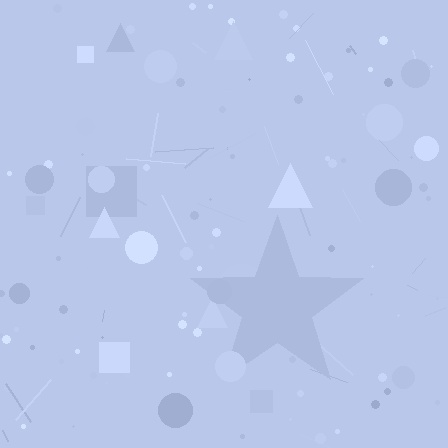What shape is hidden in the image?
A star is hidden in the image.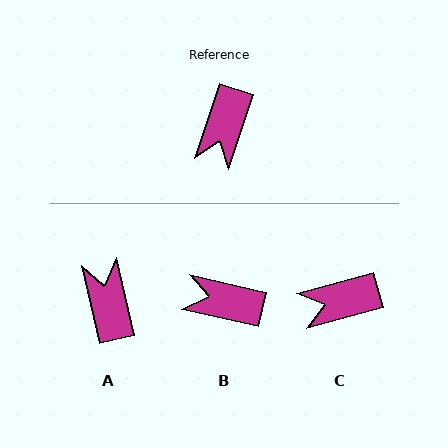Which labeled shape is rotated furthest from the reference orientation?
A, about 149 degrees away.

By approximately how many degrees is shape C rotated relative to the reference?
Approximately 57 degrees clockwise.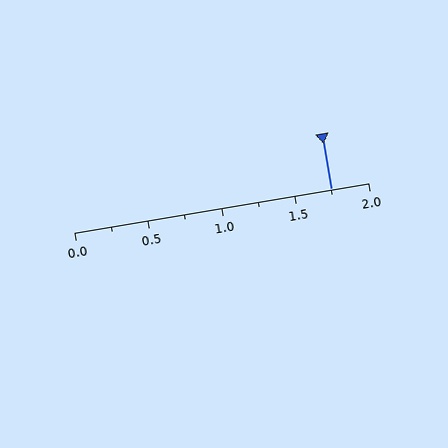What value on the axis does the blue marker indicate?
The marker indicates approximately 1.75.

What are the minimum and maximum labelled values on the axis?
The axis runs from 0.0 to 2.0.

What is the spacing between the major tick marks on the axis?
The major ticks are spaced 0.5 apart.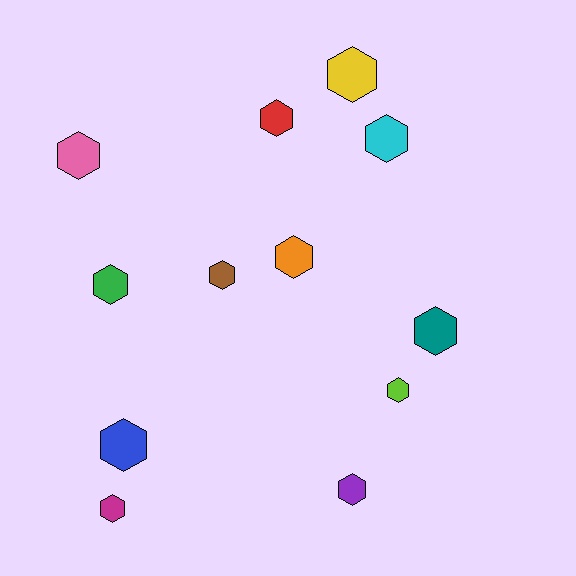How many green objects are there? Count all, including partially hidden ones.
There is 1 green object.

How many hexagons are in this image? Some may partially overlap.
There are 12 hexagons.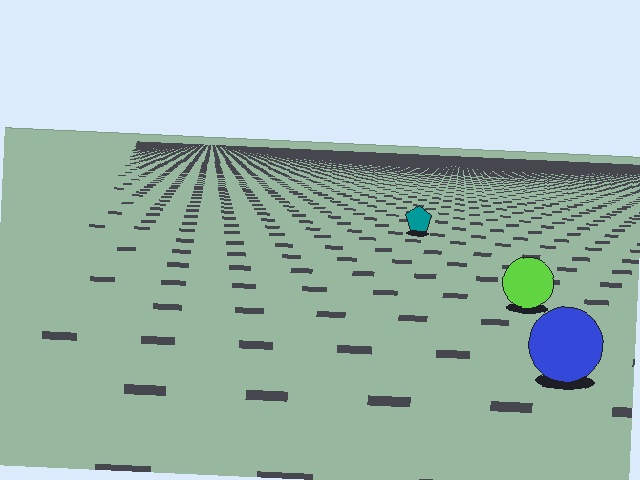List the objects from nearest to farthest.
From nearest to farthest: the blue circle, the lime circle, the teal pentagon.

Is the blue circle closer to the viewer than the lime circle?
Yes. The blue circle is closer — you can tell from the texture gradient: the ground texture is coarser near it.